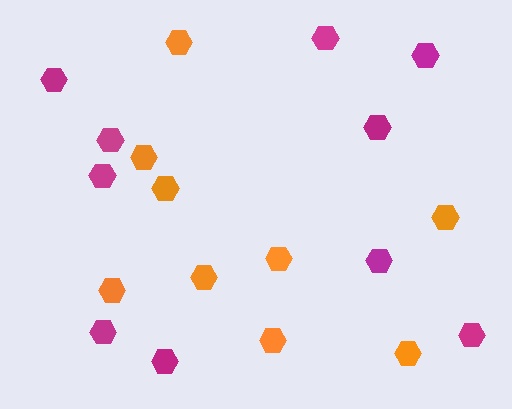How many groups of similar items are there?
There are 2 groups: one group of orange hexagons (9) and one group of magenta hexagons (10).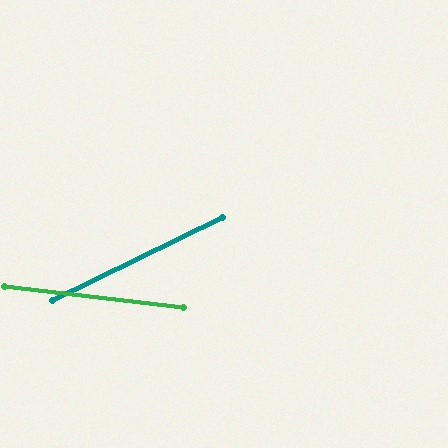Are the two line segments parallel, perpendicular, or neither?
Neither parallel nor perpendicular — they differ by about 32°.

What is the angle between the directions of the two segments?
Approximately 32 degrees.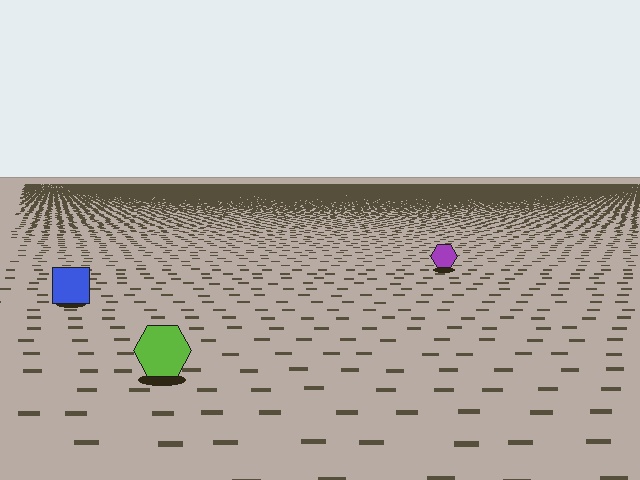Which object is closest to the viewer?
The lime hexagon is closest. The texture marks near it are larger and more spread out.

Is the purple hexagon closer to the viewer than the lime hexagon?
No. The lime hexagon is closer — you can tell from the texture gradient: the ground texture is coarser near it.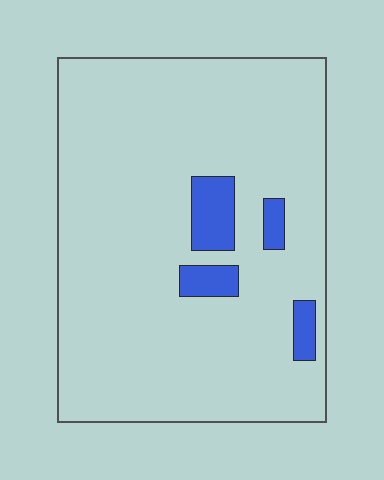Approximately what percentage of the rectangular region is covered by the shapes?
Approximately 10%.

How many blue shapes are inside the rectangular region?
4.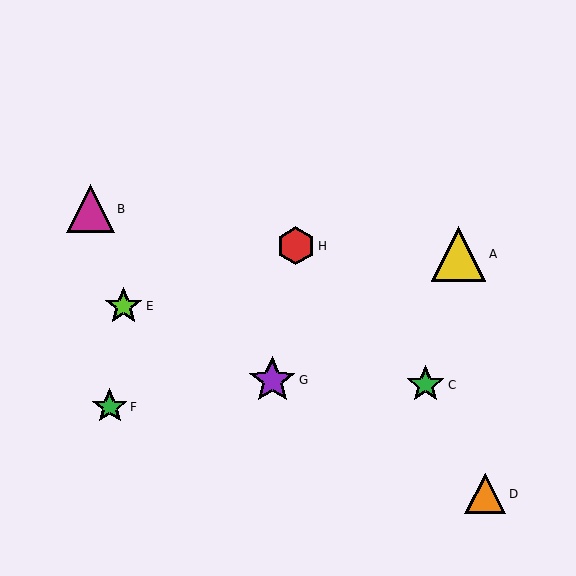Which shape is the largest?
The yellow triangle (labeled A) is the largest.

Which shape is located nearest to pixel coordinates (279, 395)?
The purple star (labeled G) at (272, 380) is nearest to that location.